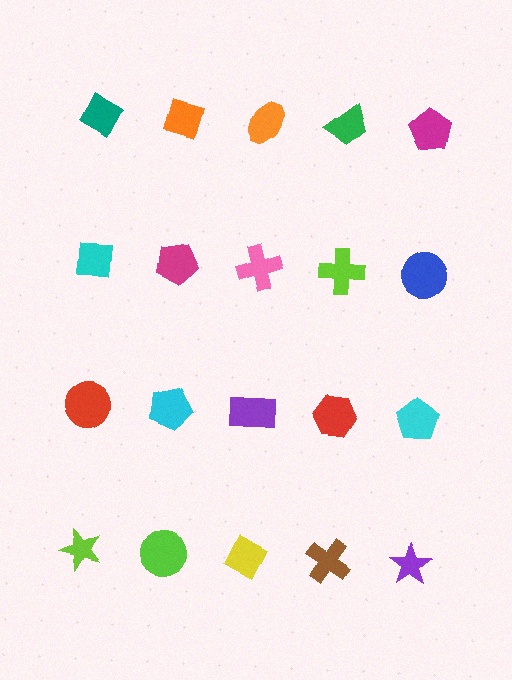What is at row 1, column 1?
A teal diamond.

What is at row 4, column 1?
A lime star.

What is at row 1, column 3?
An orange ellipse.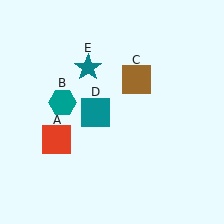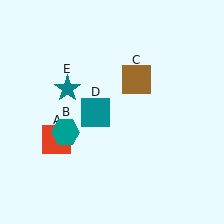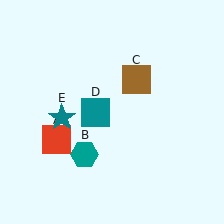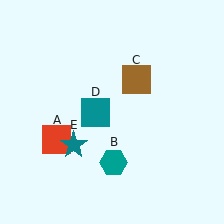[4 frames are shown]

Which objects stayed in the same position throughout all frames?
Red square (object A) and brown square (object C) and teal square (object D) remained stationary.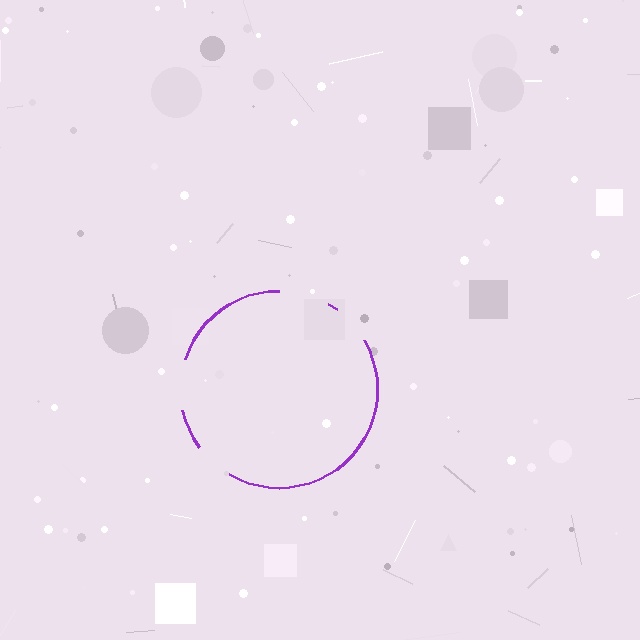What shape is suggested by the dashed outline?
The dashed outline suggests a circle.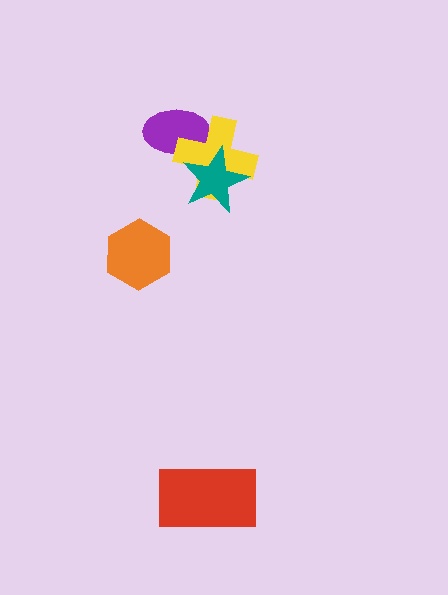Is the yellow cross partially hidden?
Yes, it is partially covered by another shape.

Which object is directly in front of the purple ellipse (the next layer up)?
The yellow cross is directly in front of the purple ellipse.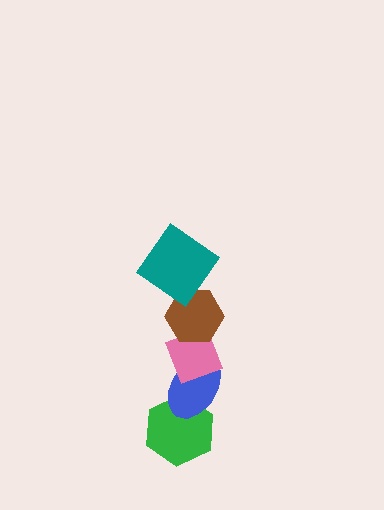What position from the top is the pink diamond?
The pink diamond is 3rd from the top.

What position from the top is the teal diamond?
The teal diamond is 1st from the top.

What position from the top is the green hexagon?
The green hexagon is 5th from the top.